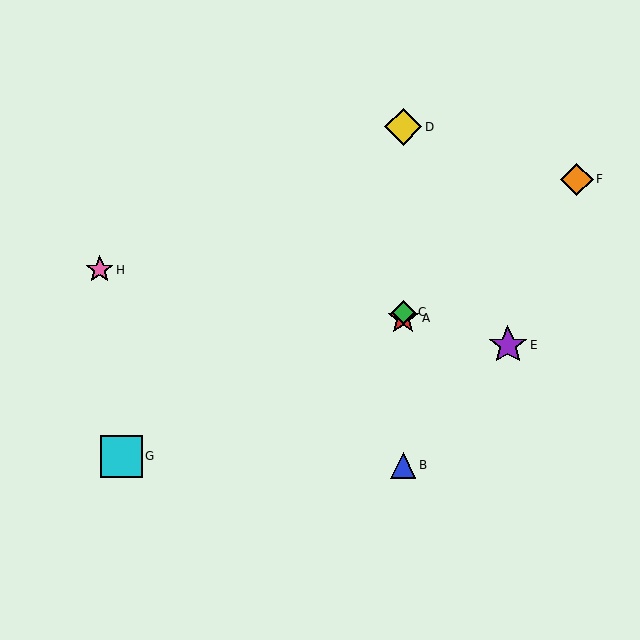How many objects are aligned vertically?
4 objects (A, B, C, D) are aligned vertically.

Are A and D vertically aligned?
Yes, both are at x≈403.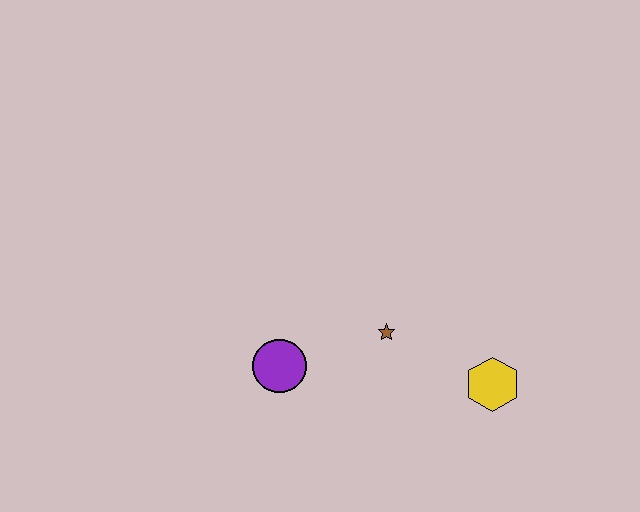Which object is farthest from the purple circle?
The yellow hexagon is farthest from the purple circle.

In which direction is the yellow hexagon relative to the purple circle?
The yellow hexagon is to the right of the purple circle.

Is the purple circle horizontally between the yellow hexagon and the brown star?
No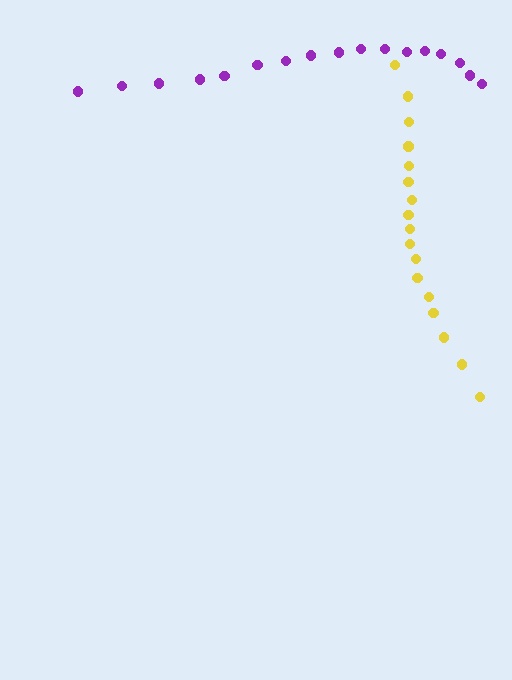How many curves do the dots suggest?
There are 2 distinct paths.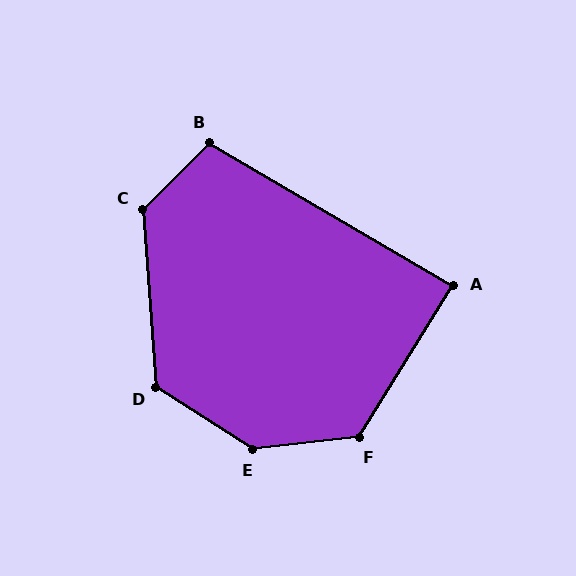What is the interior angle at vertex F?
Approximately 129 degrees (obtuse).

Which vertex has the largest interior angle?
E, at approximately 141 degrees.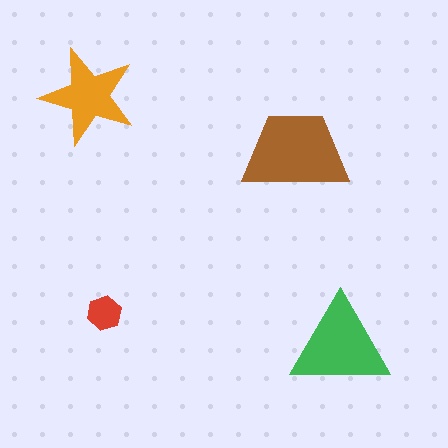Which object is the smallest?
The red hexagon.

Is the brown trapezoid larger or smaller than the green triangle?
Larger.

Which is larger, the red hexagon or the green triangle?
The green triangle.